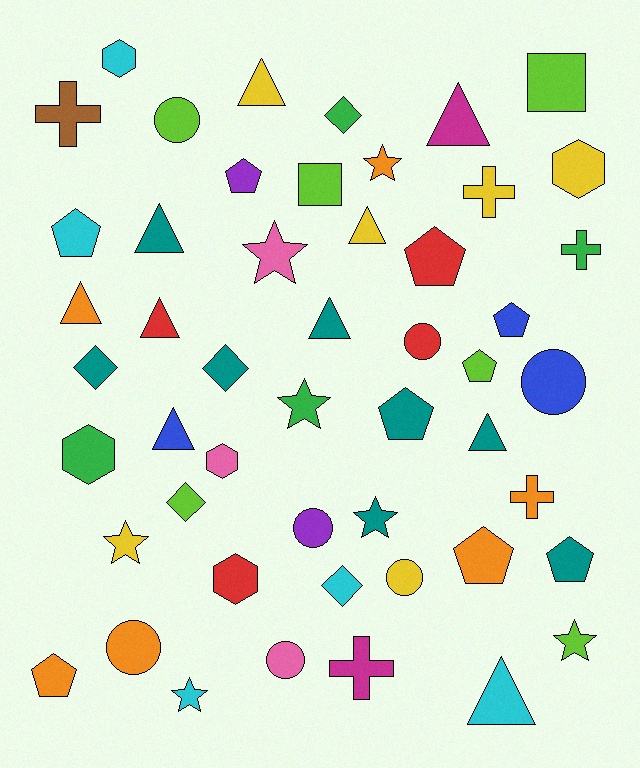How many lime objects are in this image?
There are 6 lime objects.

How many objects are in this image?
There are 50 objects.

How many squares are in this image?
There are 2 squares.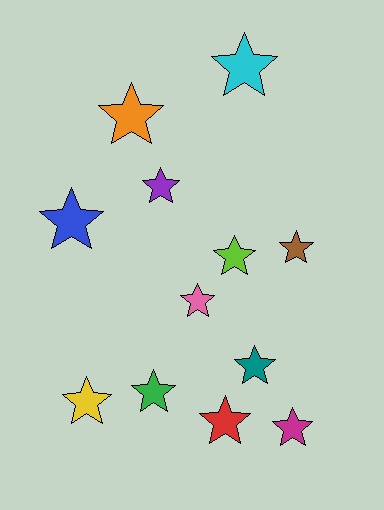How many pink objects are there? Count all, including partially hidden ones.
There is 1 pink object.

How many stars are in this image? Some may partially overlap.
There are 12 stars.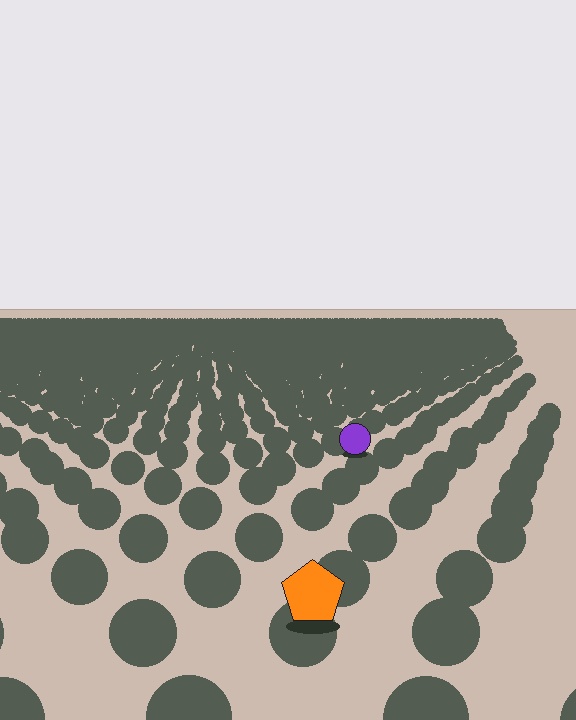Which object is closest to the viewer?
The orange pentagon is closest. The texture marks near it are larger and more spread out.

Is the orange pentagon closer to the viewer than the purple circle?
Yes. The orange pentagon is closer — you can tell from the texture gradient: the ground texture is coarser near it.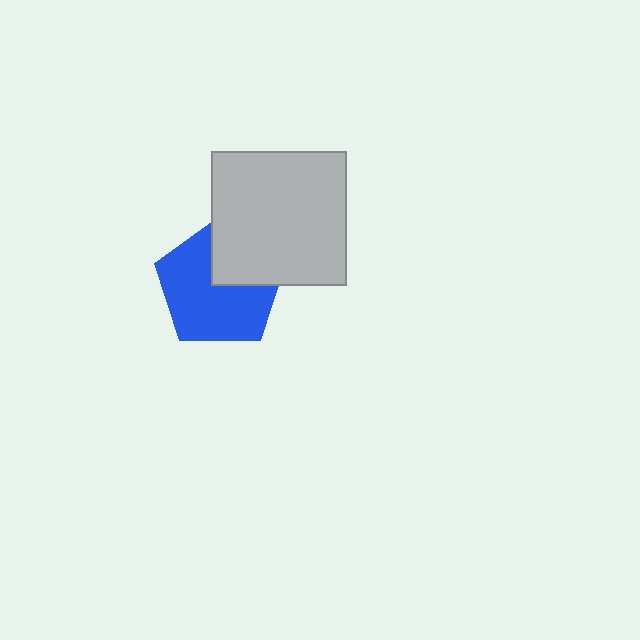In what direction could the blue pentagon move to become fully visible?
The blue pentagon could move toward the lower-left. That would shift it out from behind the light gray square entirely.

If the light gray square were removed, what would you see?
You would see the complete blue pentagon.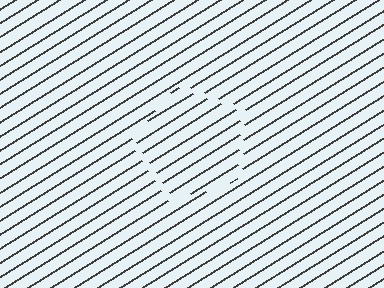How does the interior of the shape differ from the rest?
The interior of the shape contains the same grating, shifted by half a period — the contour is defined by the phase discontinuity where line-ends from the inner and outer gratings abut.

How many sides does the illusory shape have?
5 sides — the line-ends trace a pentagon.